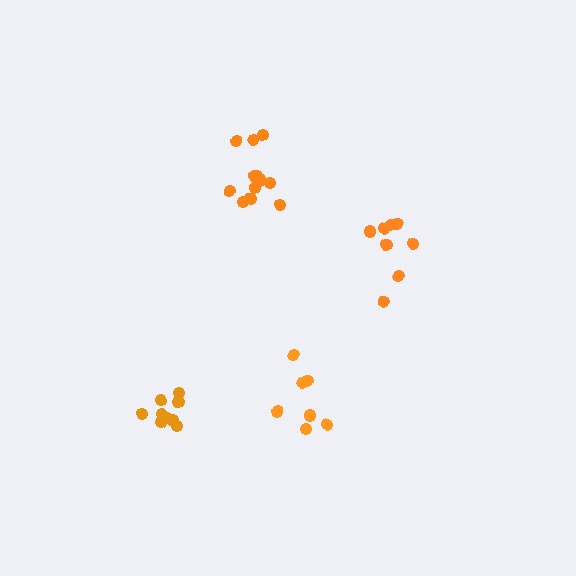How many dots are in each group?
Group 1: 9 dots, Group 2: 13 dots, Group 3: 8 dots, Group 4: 7 dots (37 total).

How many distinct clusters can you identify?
There are 4 distinct clusters.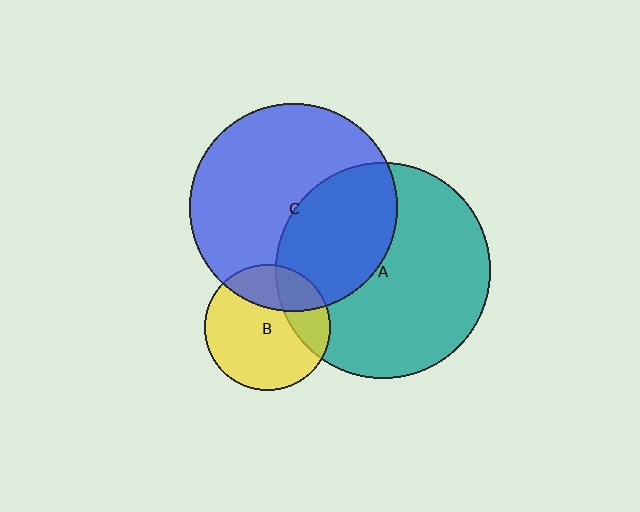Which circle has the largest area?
Circle A (teal).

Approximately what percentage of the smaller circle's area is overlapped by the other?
Approximately 25%.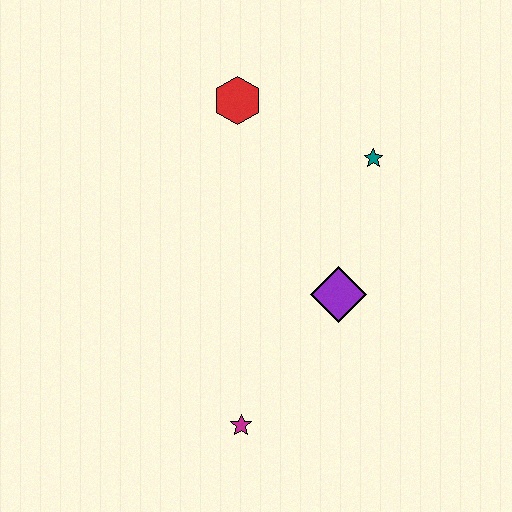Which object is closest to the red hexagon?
The teal star is closest to the red hexagon.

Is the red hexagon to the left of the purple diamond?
Yes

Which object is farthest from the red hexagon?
The magenta star is farthest from the red hexagon.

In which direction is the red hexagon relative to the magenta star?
The red hexagon is above the magenta star.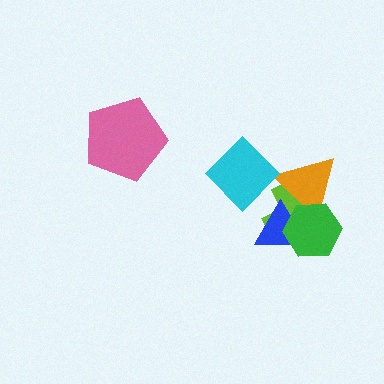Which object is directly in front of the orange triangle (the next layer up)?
The blue triangle is directly in front of the orange triangle.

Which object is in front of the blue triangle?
The green hexagon is in front of the blue triangle.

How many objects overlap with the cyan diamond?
0 objects overlap with the cyan diamond.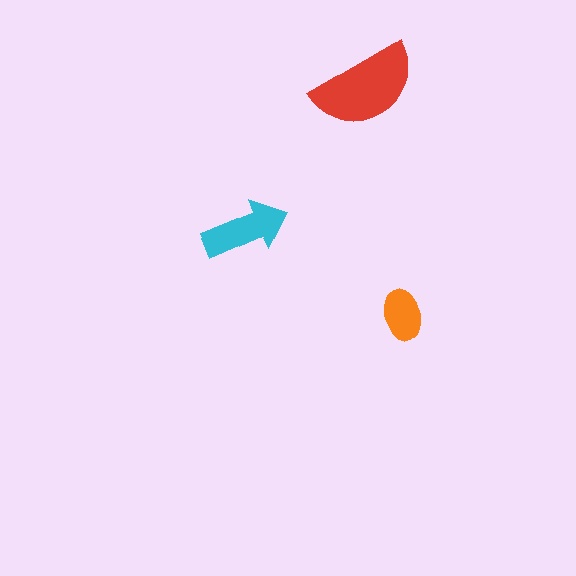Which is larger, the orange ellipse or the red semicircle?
The red semicircle.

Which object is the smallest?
The orange ellipse.